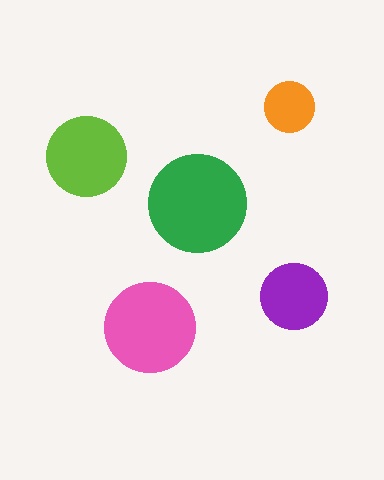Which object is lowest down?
The pink circle is bottommost.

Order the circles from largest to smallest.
the green one, the pink one, the lime one, the purple one, the orange one.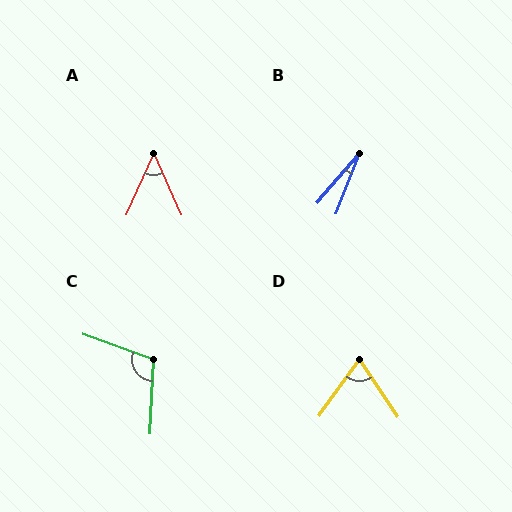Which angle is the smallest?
B, at approximately 20 degrees.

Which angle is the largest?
C, at approximately 107 degrees.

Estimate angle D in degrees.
Approximately 69 degrees.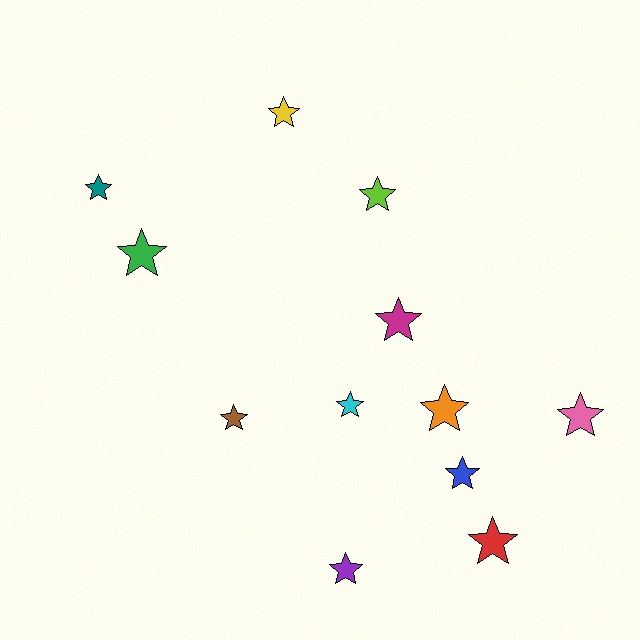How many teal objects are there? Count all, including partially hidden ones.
There is 1 teal object.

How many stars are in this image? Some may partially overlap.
There are 12 stars.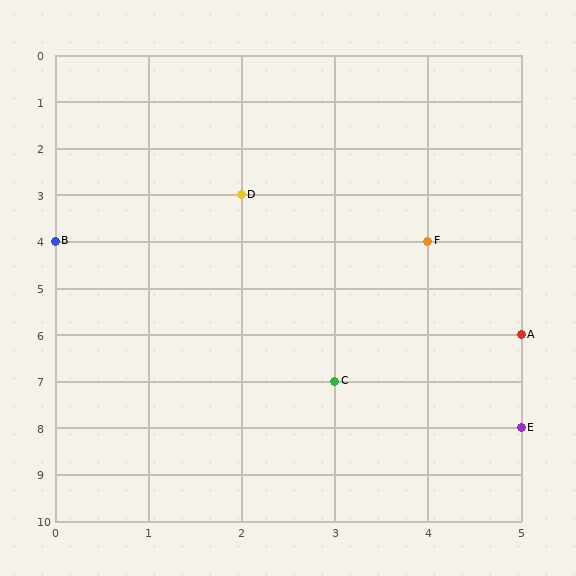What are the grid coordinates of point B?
Point B is at grid coordinates (0, 4).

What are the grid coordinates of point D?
Point D is at grid coordinates (2, 3).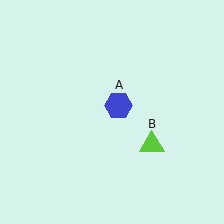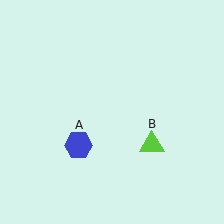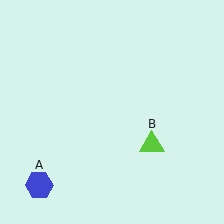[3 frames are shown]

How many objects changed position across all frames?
1 object changed position: blue hexagon (object A).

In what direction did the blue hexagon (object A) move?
The blue hexagon (object A) moved down and to the left.